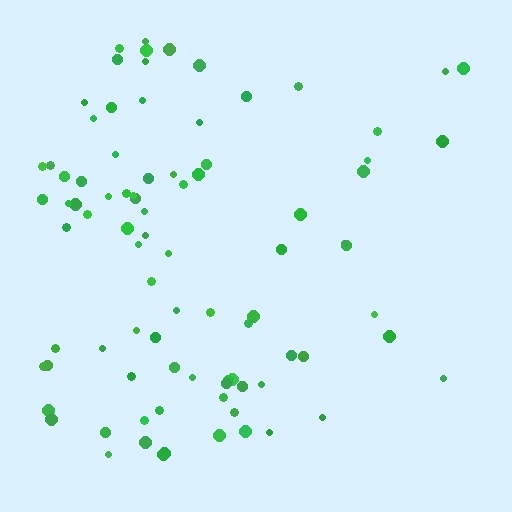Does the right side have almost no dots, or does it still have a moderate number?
Still a moderate number, just noticeably fewer than the left.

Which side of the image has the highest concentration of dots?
The left.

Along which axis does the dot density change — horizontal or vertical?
Horizontal.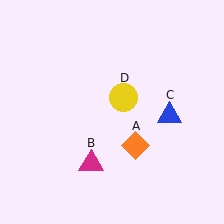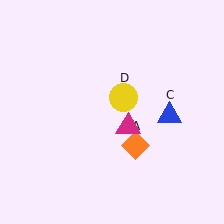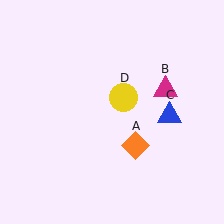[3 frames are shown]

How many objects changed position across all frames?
1 object changed position: magenta triangle (object B).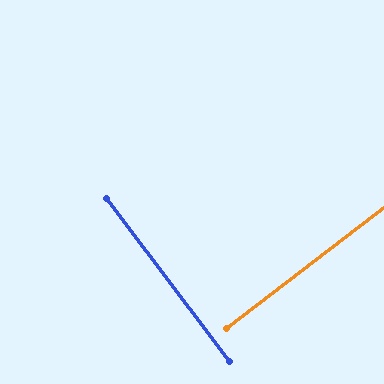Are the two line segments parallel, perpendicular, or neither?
Perpendicular — they meet at approximately 90°.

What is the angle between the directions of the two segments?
Approximately 90 degrees.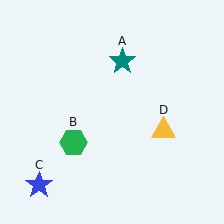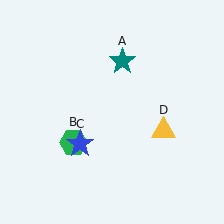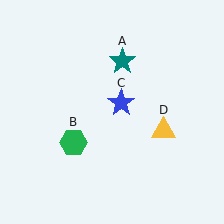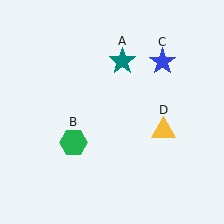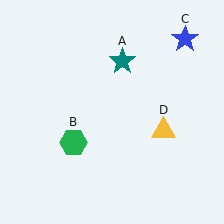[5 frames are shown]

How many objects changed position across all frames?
1 object changed position: blue star (object C).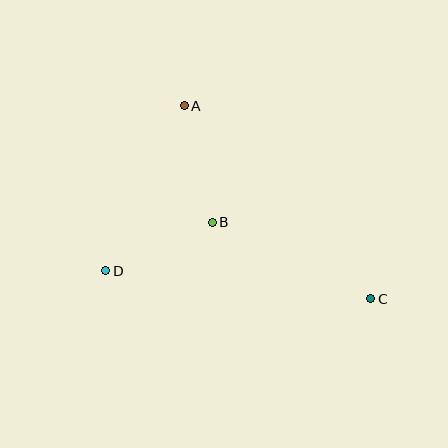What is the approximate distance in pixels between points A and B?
The distance between A and B is approximately 120 pixels.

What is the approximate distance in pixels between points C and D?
The distance between C and D is approximately 267 pixels.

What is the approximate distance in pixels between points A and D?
The distance between A and D is approximately 183 pixels.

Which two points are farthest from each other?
Points A and C are farthest from each other.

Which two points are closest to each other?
Points B and D are closest to each other.